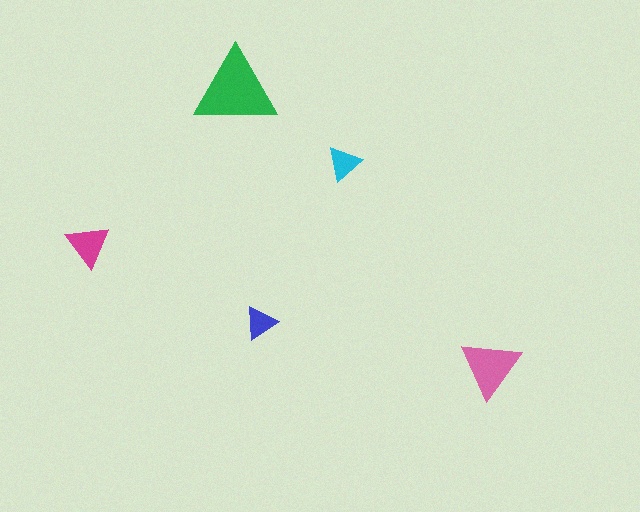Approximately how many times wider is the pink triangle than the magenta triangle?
About 1.5 times wider.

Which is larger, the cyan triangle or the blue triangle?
The cyan one.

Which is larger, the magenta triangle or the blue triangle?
The magenta one.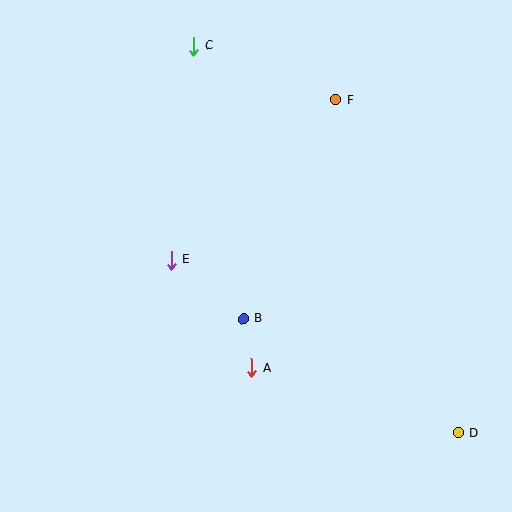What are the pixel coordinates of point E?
Point E is at (171, 260).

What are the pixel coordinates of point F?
Point F is at (336, 100).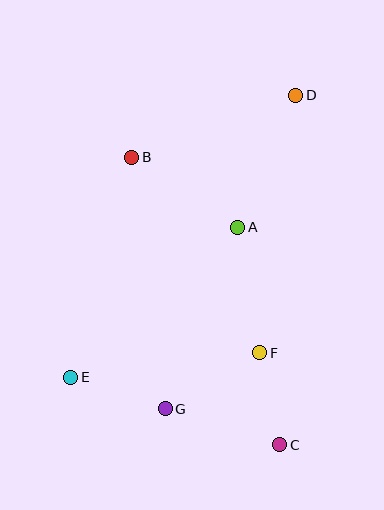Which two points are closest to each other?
Points C and F are closest to each other.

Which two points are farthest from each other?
Points D and E are farthest from each other.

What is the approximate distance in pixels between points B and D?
The distance between B and D is approximately 176 pixels.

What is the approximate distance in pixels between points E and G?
The distance between E and G is approximately 100 pixels.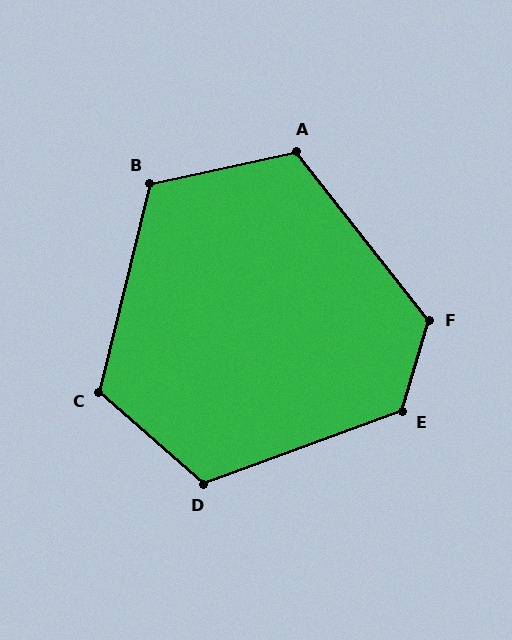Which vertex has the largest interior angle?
E, at approximately 126 degrees.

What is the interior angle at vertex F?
Approximately 126 degrees (obtuse).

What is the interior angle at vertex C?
Approximately 118 degrees (obtuse).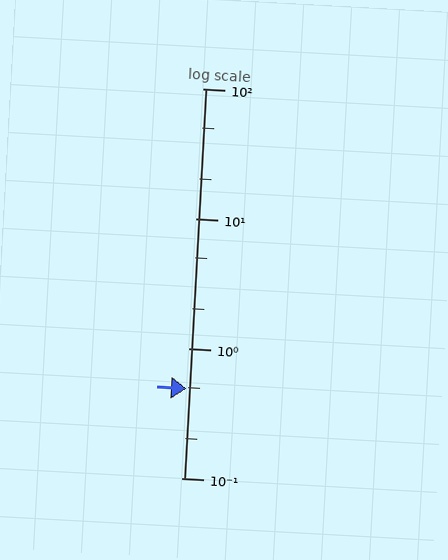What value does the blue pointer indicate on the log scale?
The pointer indicates approximately 0.49.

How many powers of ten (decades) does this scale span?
The scale spans 3 decades, from 0.1 to 100.